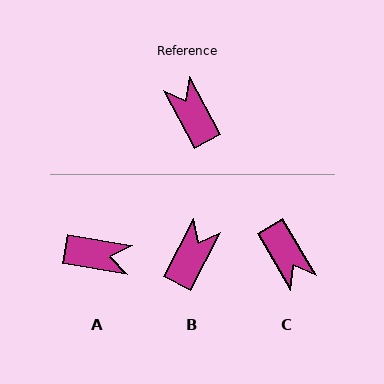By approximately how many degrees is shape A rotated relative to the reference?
Approximately 128 degrees clockwise.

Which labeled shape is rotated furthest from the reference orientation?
C, about 178 degrees away.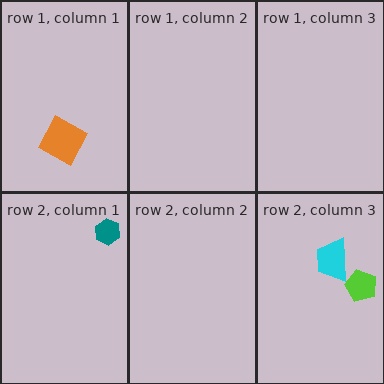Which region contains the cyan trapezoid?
The row 2, column 3 region.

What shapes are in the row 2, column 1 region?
The teal hexagon.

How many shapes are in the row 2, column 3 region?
2.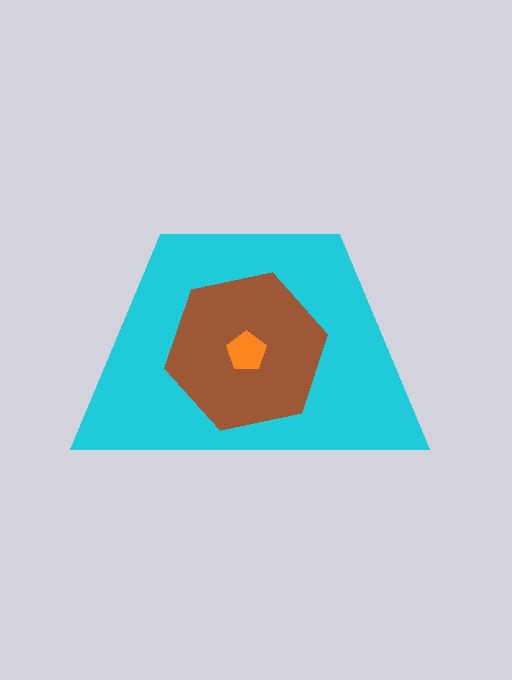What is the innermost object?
The orange pentagon.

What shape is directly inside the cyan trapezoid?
The brown hexagon.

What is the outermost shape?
The cyan trapezoid.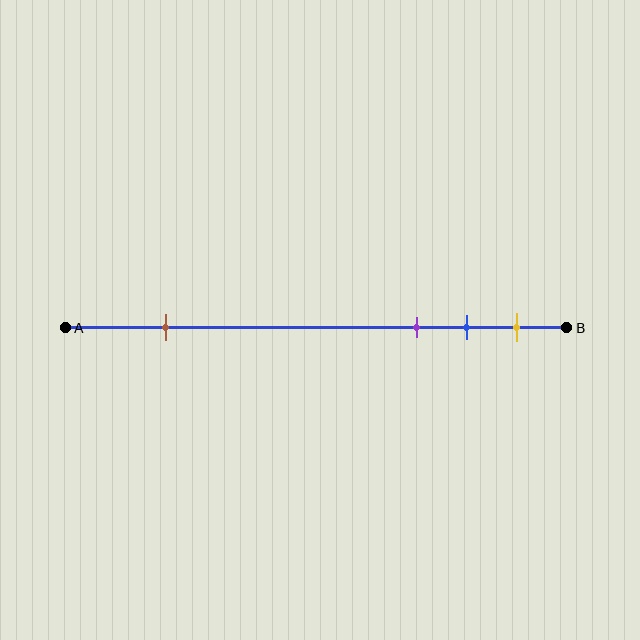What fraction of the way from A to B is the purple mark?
The purple mark is approximately 70% (0.7) of the way from A to B.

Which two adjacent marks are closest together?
The blue and yellow marks are the closest adjacent pair.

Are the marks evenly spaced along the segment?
No, the marks are not evenly spaced.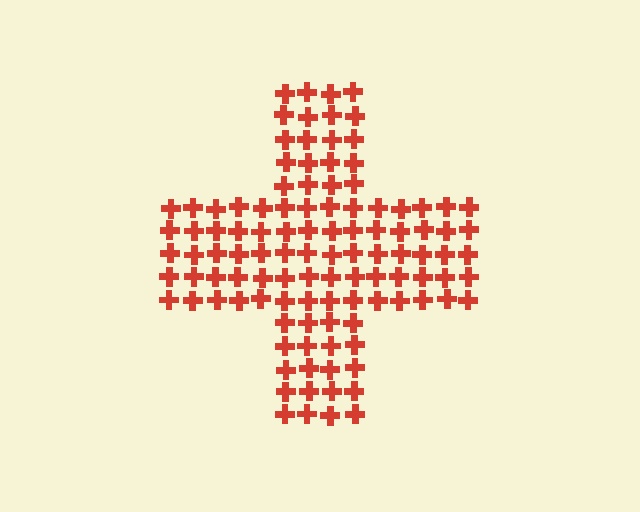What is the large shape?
The large shape is a cross.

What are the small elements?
The small elements are crosses.